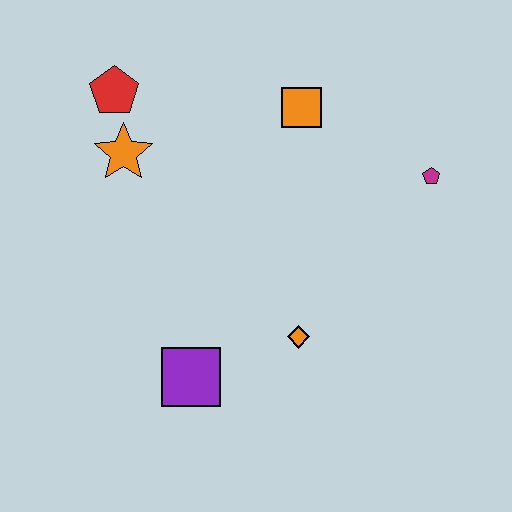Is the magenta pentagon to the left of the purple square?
No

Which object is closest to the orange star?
The red pentagon is closest to the orange star.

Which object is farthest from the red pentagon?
The magenta pentagon is farthest from the red pentagon.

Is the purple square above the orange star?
No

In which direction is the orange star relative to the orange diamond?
The orange star is above the orange diamond.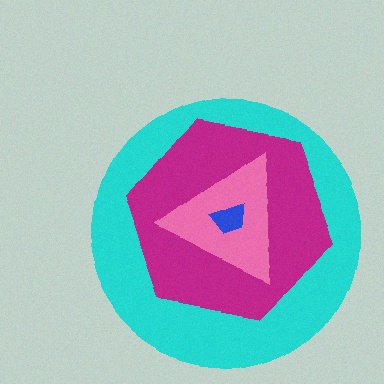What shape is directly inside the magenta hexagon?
The pink triangle.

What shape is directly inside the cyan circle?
The magenta hexagon.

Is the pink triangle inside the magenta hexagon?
Yes.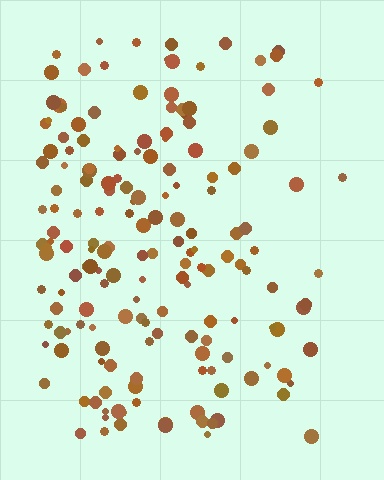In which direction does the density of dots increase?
From right to left, with the left side densest.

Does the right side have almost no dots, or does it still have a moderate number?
Still a moderate number, just noticeably fewer than the left.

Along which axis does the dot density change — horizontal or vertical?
Horizontal.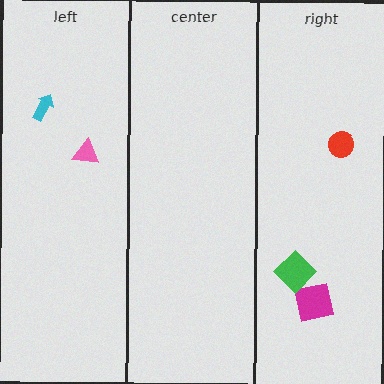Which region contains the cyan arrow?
The left region.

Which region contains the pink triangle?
The left region.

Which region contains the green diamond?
The right region.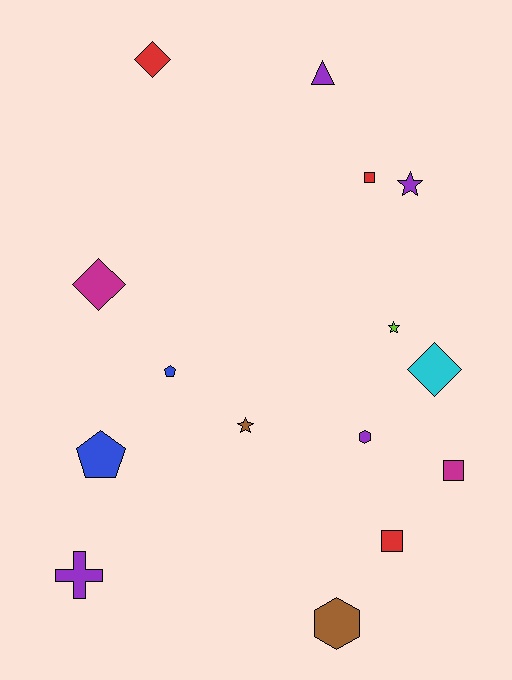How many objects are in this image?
There are 15 objects.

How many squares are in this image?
There are 3 squares.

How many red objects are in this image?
There are 3 red objects.